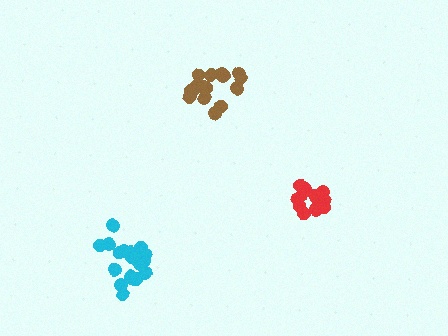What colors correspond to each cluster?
The clusters are colored: red, brown, cyan.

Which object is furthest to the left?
The cyan cluster is leftmost.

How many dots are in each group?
Group 1: 15 dots, Group 2: 17 dots, Group 3: 20 dots (52 total).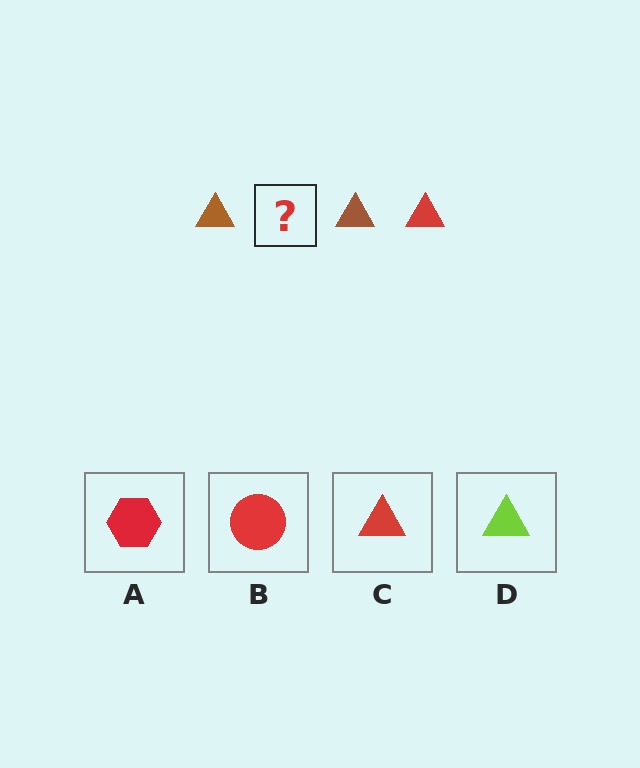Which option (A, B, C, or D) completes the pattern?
C.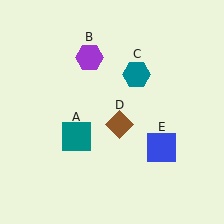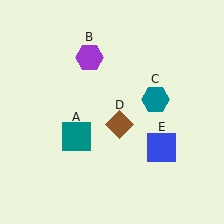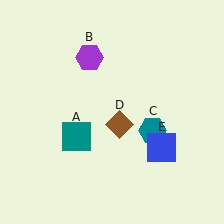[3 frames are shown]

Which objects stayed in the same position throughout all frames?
Teal square (object A) and purple hexagon (object B) and brown diamond (object D) and blue square (object E) remained stationary.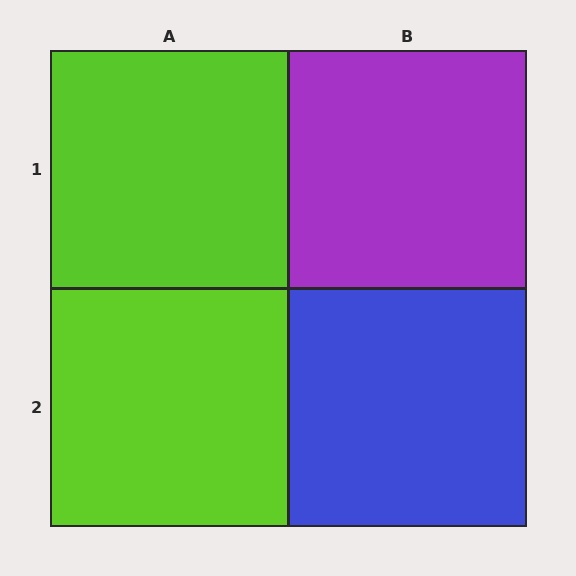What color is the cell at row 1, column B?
Purple.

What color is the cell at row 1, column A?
Lime.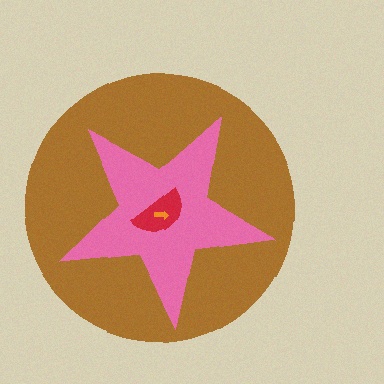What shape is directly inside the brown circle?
The pink star.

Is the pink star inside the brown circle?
Yes.